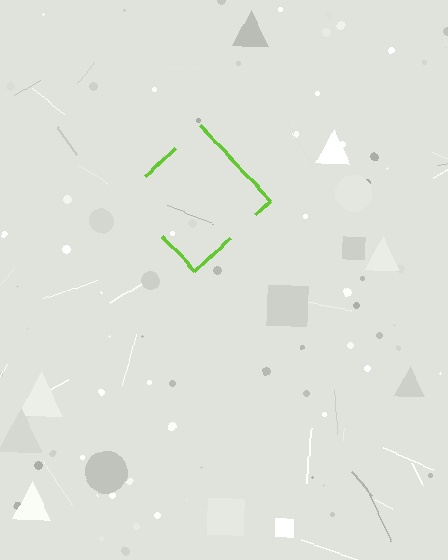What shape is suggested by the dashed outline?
The dashed outline suggests a diamond.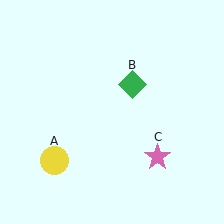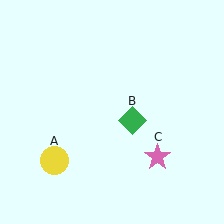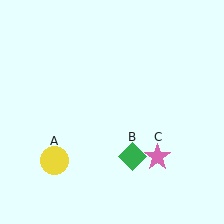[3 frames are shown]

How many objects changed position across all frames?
1 object changed position: green diamond (object B).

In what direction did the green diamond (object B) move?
The green diamond (object B) moved down.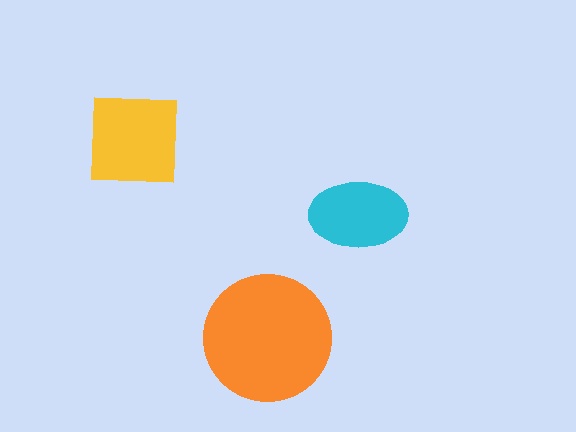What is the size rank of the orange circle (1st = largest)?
1st.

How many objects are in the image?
There are 3 objects in the image.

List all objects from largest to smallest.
The orange circle, the yellow square, the cyan ellipse.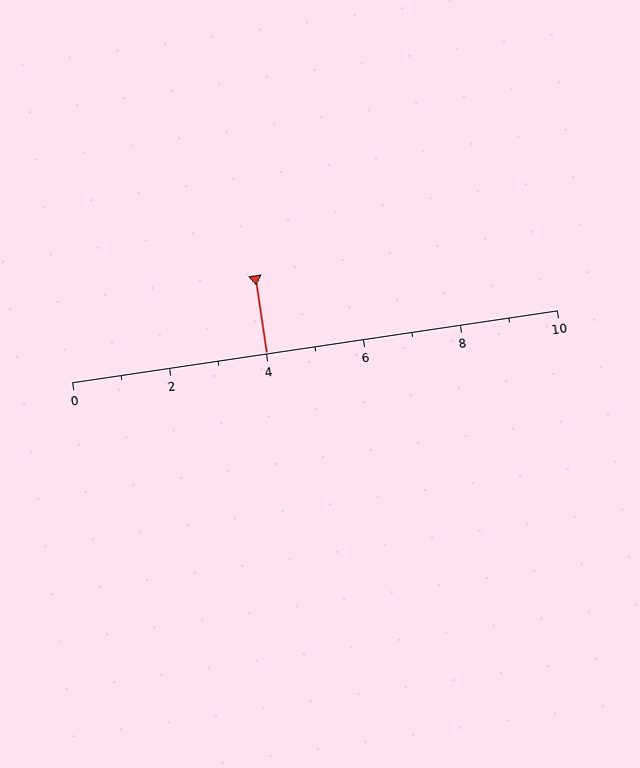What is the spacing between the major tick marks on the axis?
The major ticks are spaced 2 apart.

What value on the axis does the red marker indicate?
The marker indicates approximately 4.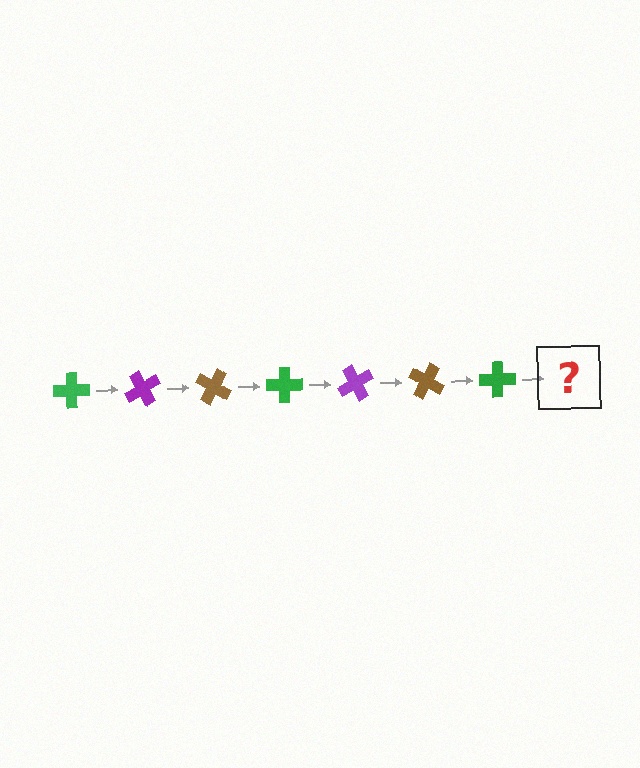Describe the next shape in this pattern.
It should be a purple cross, rotated 420 degrees from the start.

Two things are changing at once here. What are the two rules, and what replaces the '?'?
The two rules are that it rotates 60 degrees each step and the color cycles through green, purple, and brown. The '?' should be a purple cross, rotated 420 degrees from the start.